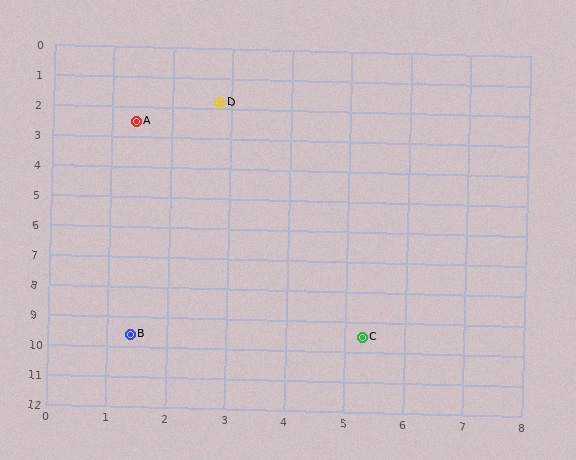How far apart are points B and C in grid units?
Points B and C are about 3.9 grid units apart.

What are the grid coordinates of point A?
Point A is at approximately (1.4, 2.5).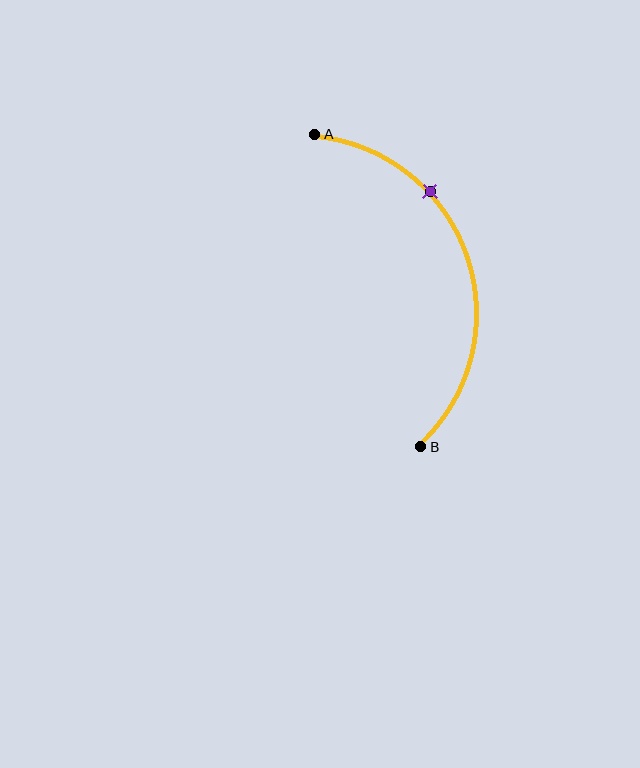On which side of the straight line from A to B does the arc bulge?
The arc bulges to the right of the straight line connecting A and B.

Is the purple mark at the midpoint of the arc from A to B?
No. The purple mark lies on the arc but is closer to endpoint A. The arc midpoint would be at the point on the curve equidistant along the arc from both A and B.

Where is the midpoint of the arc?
The arc midpoint is the point on the curve farthest from the straight line joining A and B. It sits to the right of that line.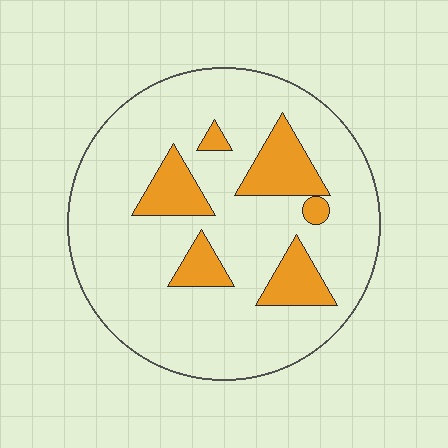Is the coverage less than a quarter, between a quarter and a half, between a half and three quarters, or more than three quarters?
Less than a quarter.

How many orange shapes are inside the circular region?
6.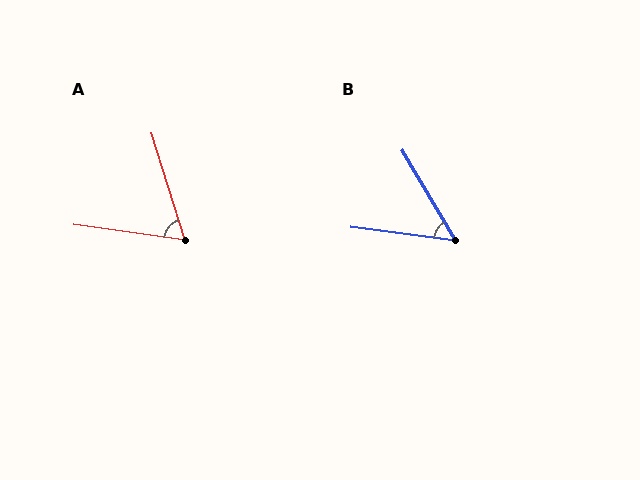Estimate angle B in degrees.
Approximately 52 degrees.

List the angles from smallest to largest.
B (52°), A (65°).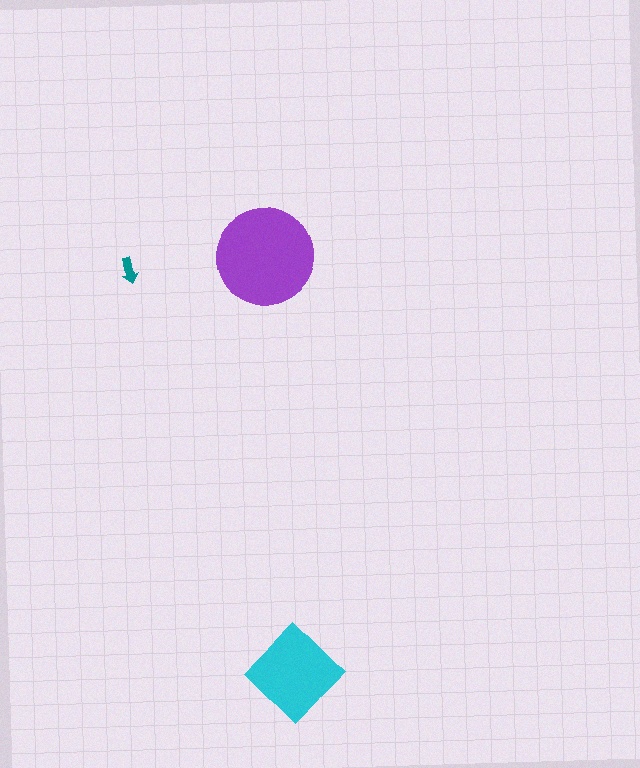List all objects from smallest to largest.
The teal arrow, the cyan diamond, the purple circle.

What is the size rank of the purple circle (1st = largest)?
1st.